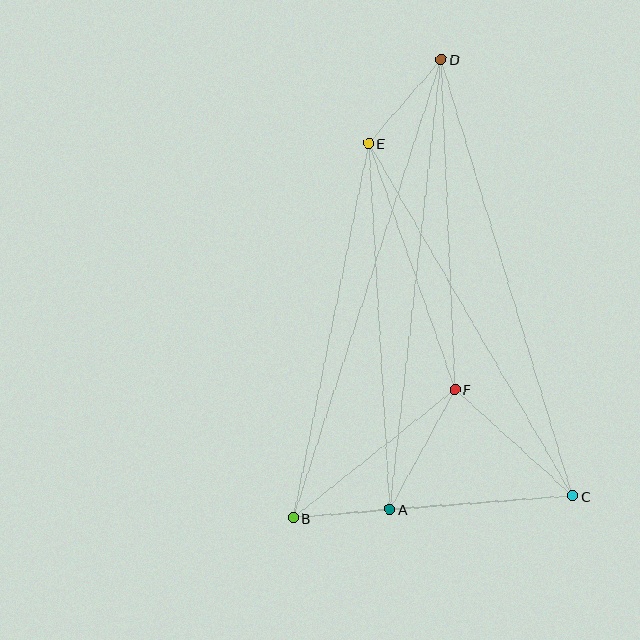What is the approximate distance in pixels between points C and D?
The distance between C and D is approximately 455 pixels.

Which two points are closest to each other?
Points A and B are closest to each other.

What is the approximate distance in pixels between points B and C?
The distance between B and C is approximately 280 pixels.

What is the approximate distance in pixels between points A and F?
The distance between A and F is approximately 136 pixels.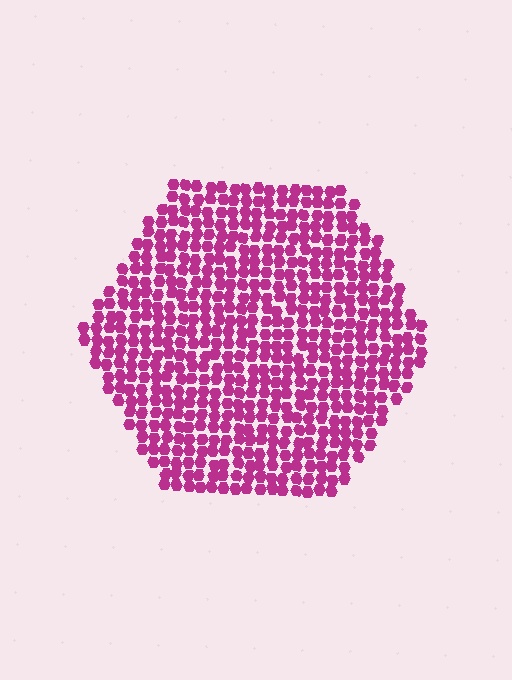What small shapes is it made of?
It is made of small hexagons.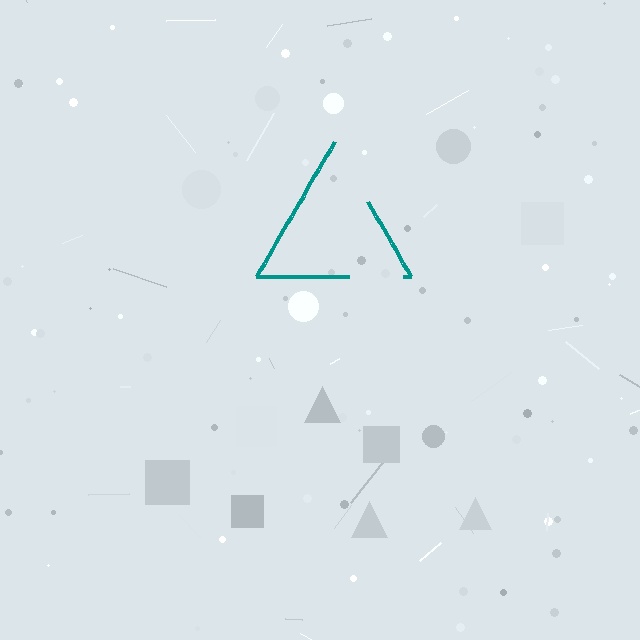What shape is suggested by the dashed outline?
The dashed outline suggests a triangle.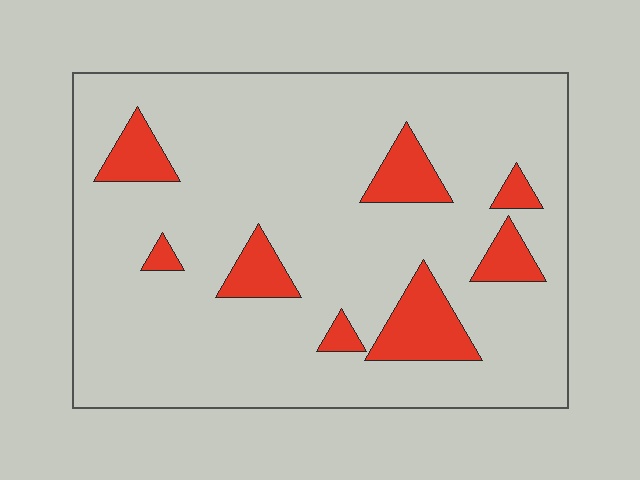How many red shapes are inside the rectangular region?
8.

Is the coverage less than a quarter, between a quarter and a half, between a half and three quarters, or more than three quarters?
Less than a quarter.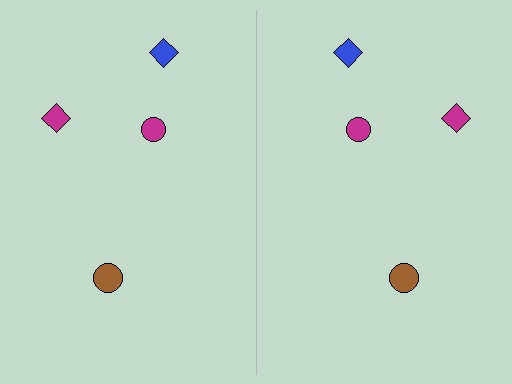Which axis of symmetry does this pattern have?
The pattern has a vertical axis of symmetry running through the center of the image.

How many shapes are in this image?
There are 8 shapes in this image.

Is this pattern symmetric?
Yes, this pattern has bilateral (reflection) symmetry.